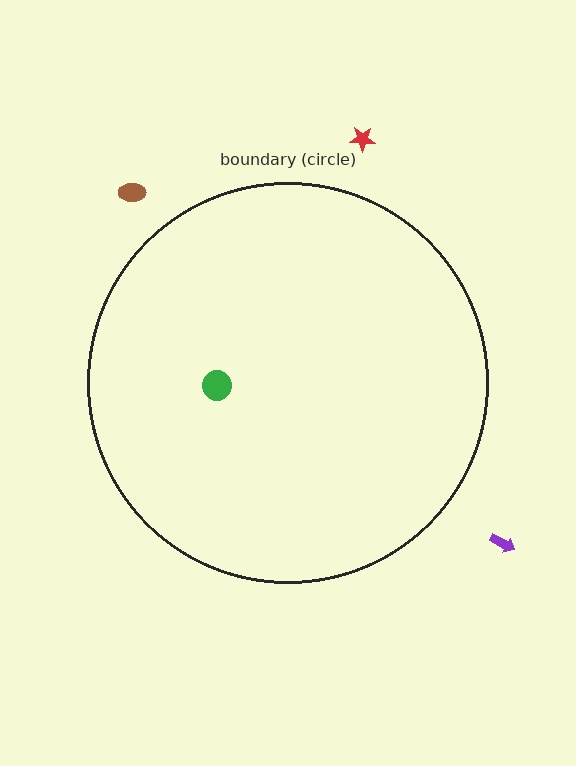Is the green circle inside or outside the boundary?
Inside.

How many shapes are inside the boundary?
1 inside, 3 outside.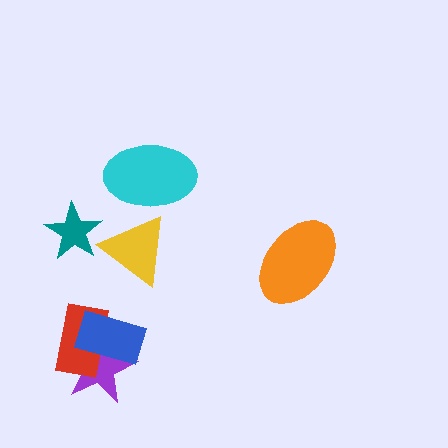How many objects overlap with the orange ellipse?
0 objects overlap with the orange ellipse.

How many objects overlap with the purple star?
2 objects overlap with the purple star.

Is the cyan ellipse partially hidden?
Yes, it is partially covered by another shape.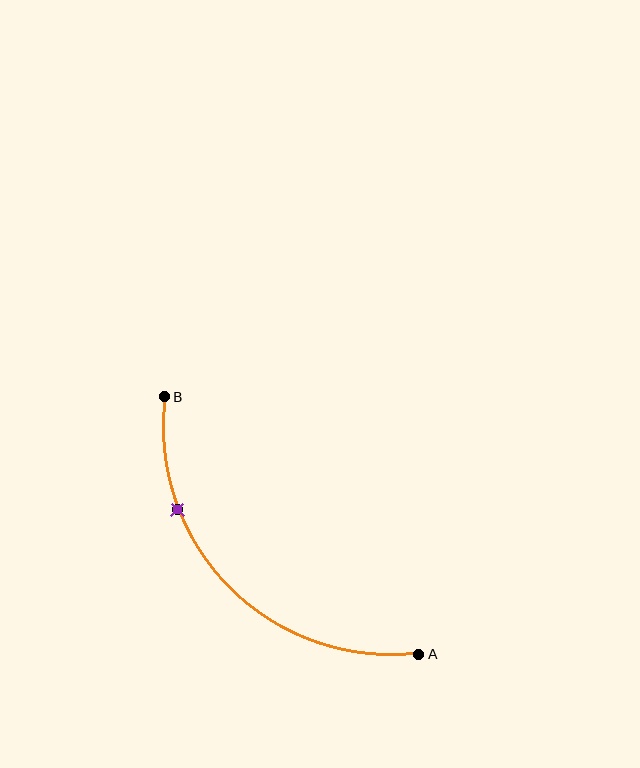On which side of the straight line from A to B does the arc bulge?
The arc bulges below and to the left of the straight line connecting A and B.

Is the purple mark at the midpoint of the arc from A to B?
No. The purple mark lies on the arc but is closer to endpoint B. The arc midpoint would be at the point on the curve equidistant along the arc from both A and B.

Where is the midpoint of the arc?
The arc midpoint is the point on the curve farthest from the straight line joining A and B. It sits below and to the left of that line.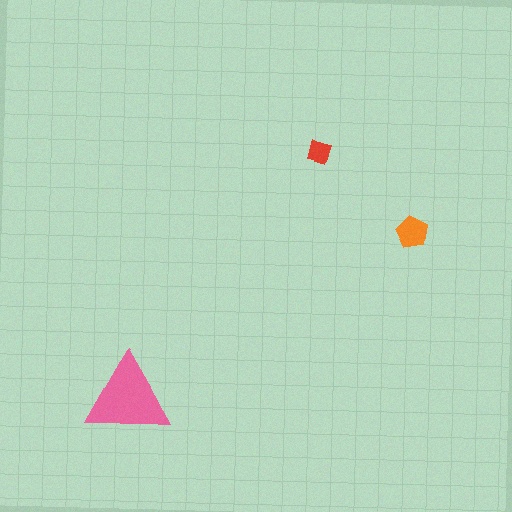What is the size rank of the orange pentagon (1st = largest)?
2nd.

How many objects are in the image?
There are 3 objects in the image.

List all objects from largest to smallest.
The pink triangle, the orange pentagon, the red diamond.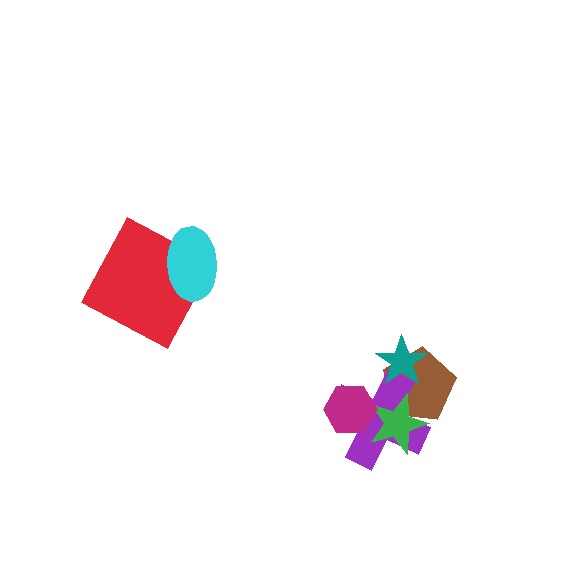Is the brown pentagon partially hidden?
Yes, it is partially covered by another shape.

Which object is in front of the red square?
The cyan ellipse is in front of the red square.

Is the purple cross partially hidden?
Yes, it is partially covered by another shape.